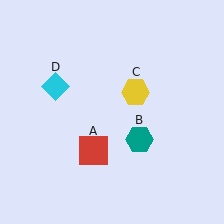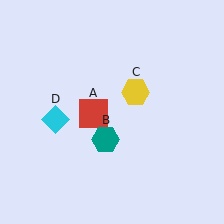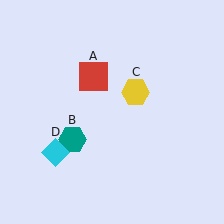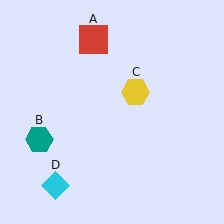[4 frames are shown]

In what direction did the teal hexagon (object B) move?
The teal hexagon (object B) moved left.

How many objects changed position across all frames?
3 objects changed position: red square (object A), teal hexagon (object B), cyan diamond (object D).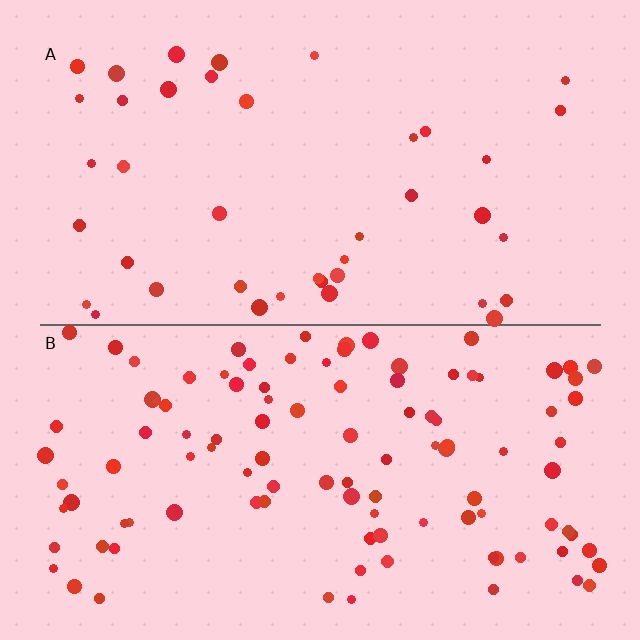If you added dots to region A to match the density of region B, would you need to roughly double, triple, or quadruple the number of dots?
Approximately triple.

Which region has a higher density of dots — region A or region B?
B (the bottom).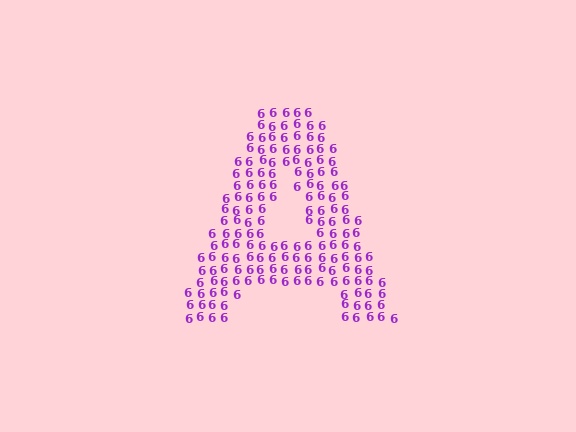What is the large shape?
The large shape is the letter A.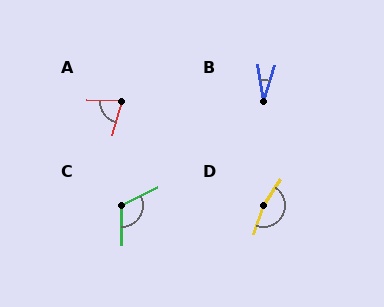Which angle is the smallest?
B, at approximately 25 degrees.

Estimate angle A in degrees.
Approximately 77 degrees.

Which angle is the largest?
D, at approximately 163 degrees.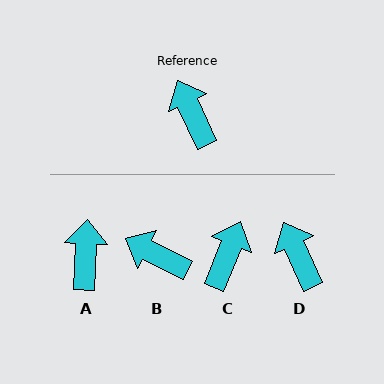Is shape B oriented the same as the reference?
No, it is off by about 38 degrees.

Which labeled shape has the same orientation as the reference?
D.